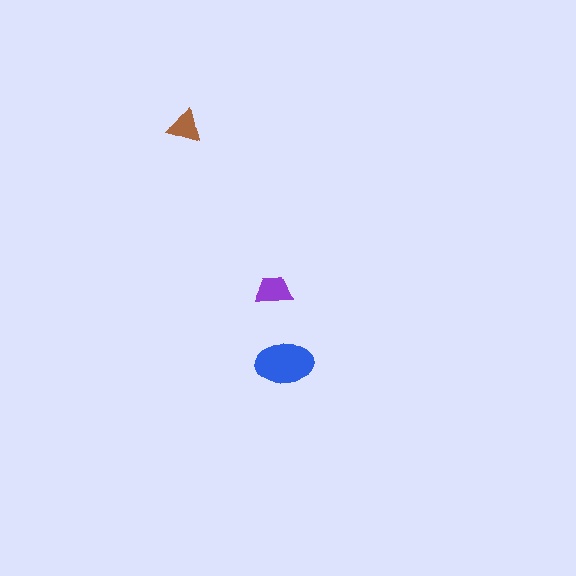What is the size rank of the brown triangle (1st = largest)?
3rd.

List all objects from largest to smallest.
The blue ellipse, the purple trapezoid, the brown triangle.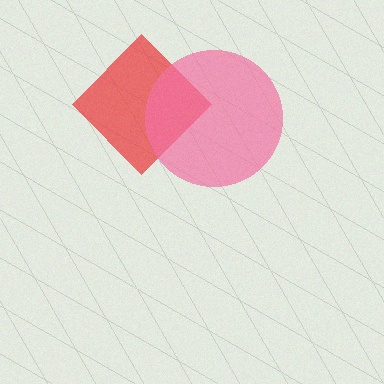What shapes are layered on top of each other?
The layered shapes are: a red diamond, a pink circle.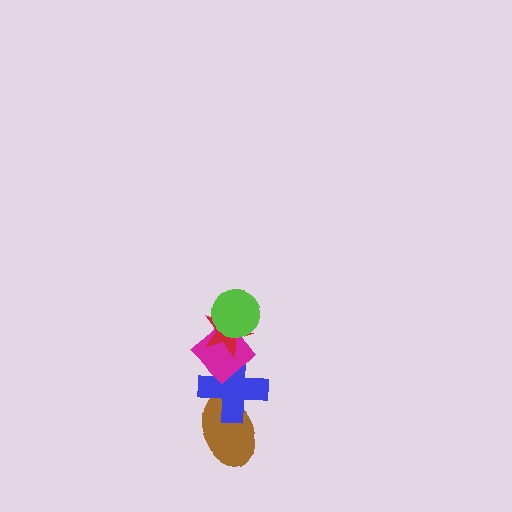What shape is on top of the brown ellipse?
The blue cross is on top of the brown ellipse.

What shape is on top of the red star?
The lime circle is on top of the red star.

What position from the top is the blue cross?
The blue cross is 4th from the top.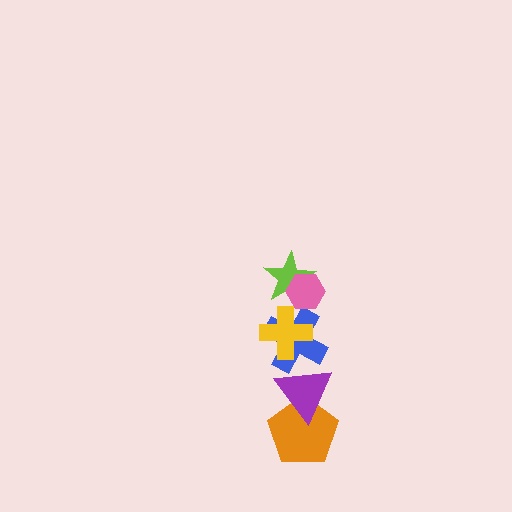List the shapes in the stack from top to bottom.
From top to bottom: the pink hexagon, the lime star, the yellow cross, the blue cross, the purple triangle, the orange pentagon.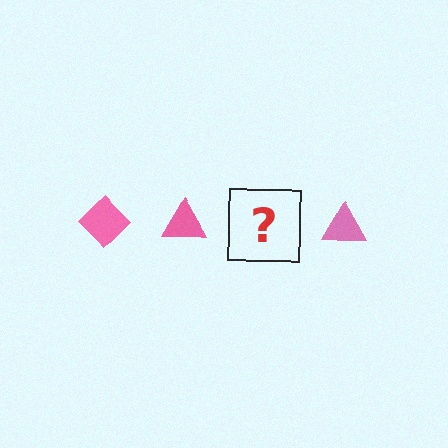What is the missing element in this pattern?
The missing element is a pink diamond.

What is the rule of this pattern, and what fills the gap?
The rule is that the pattern cycles through diamond, triangle shapes in pink. The gap should be filled with a pink diamond.